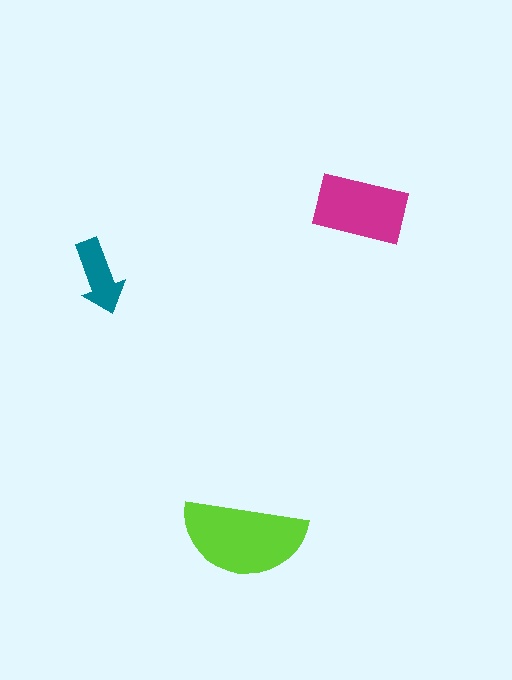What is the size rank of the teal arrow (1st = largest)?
3rd.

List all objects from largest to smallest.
The lime semicircle, the magenta rectangle, the teal arrow.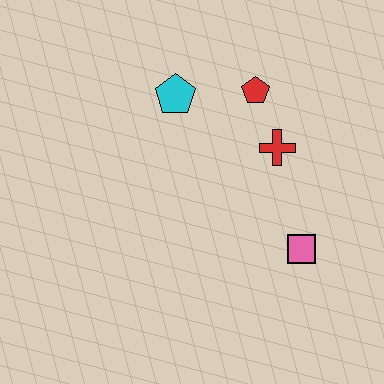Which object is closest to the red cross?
The red pentagon is closest to the red cross.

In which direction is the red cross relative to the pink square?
The red cross is above the pink square.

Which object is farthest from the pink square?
The cyan pentagon is farthest from the pink square.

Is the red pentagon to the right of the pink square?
No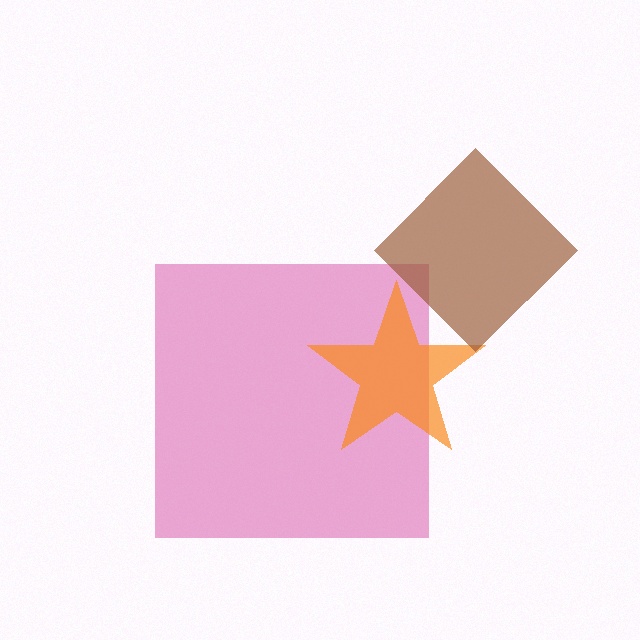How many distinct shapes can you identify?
There are 3 distinct shapes: a magenta square, an orange star, a brown diamond.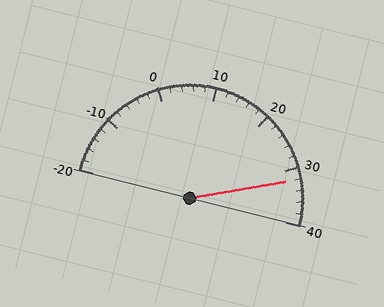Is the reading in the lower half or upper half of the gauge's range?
The reading is in the upper half of the range (-20 to 40).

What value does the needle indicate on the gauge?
The needle indicates approximately 32.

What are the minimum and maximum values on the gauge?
The gauge ranges from -20 to 40.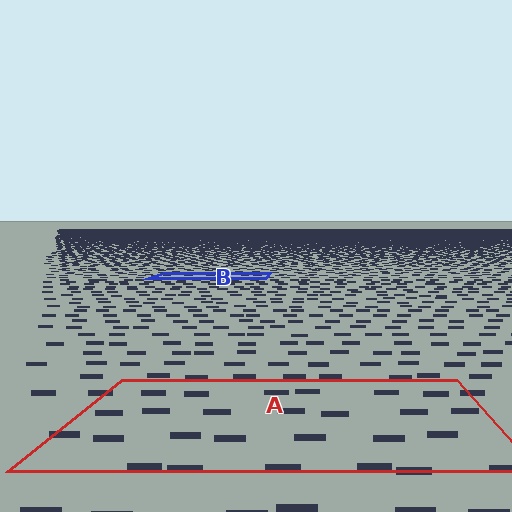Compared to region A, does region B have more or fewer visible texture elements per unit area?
Region B has more texture elements per unit area — they are packed more densely because it is farther away.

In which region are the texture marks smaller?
The texture marks are smaller in region B, because it is farther away.